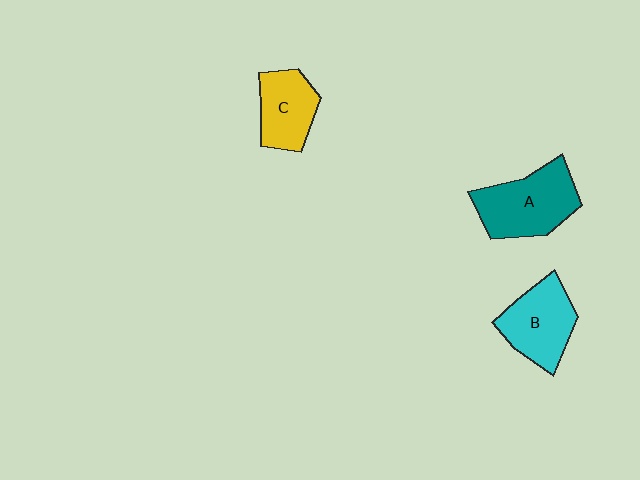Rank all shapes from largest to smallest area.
From largest to smallest: A (teal), B (cyan), C (yellow).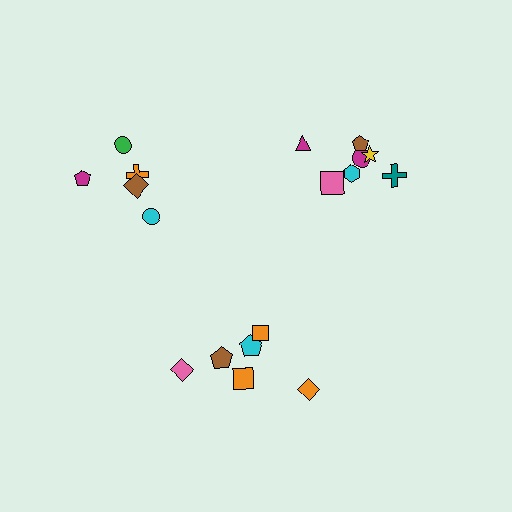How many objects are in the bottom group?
There are 6 objects.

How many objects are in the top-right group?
There are 7 objects.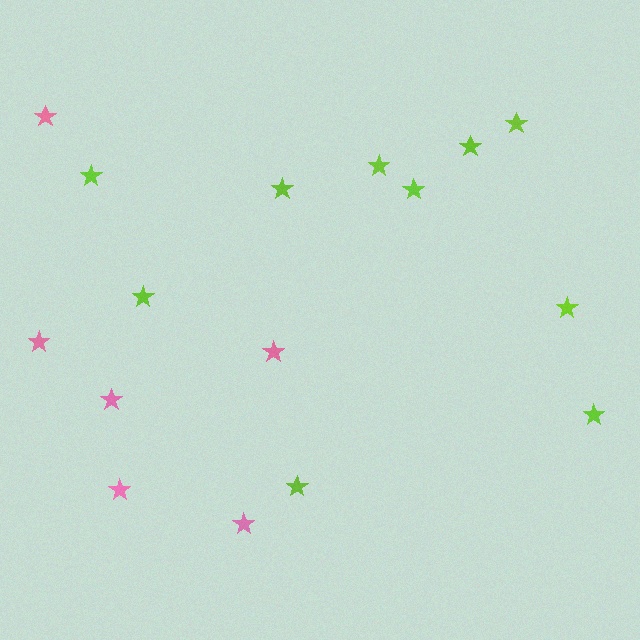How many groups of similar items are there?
There are 2 groups: one group of pink stars (6) and one group of lime stars (10).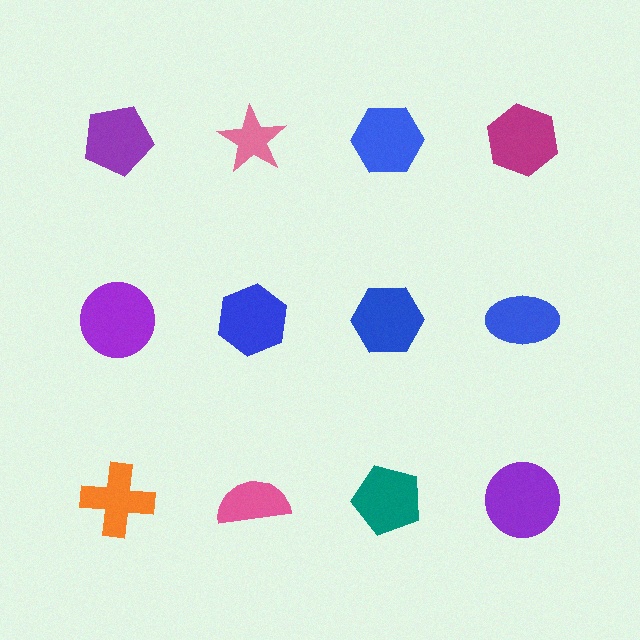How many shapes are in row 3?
4 shapes.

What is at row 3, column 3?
A teal pentagon.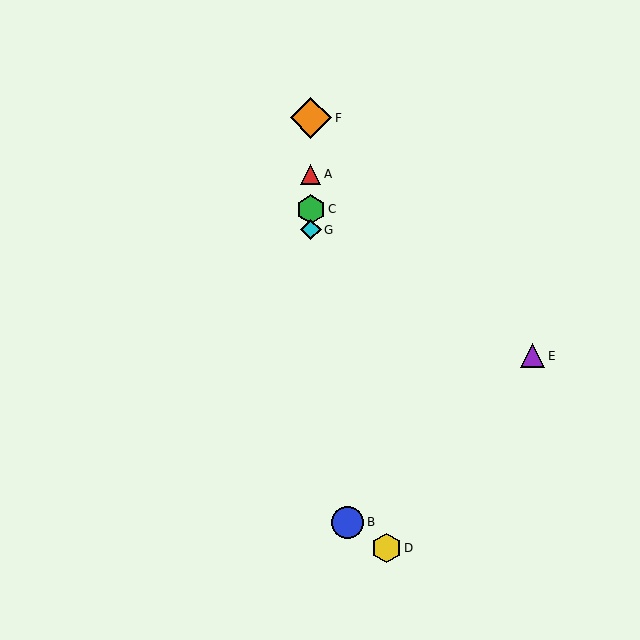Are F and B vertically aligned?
No, F is at x≈311 and B is at x≈347.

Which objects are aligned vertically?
Objects A, C, F, G are aligned vertically.